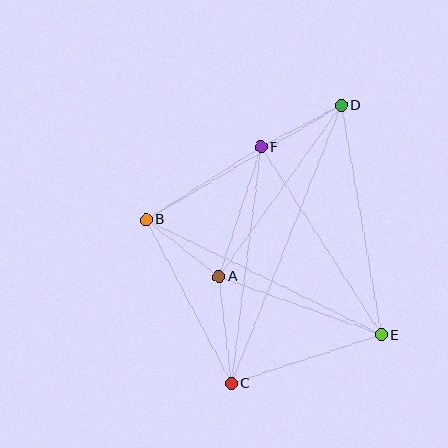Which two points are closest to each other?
Points D and F are closest to each other.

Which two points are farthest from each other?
Points C and D are farthest from each other.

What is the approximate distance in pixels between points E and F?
The distance between E and F is approximately 223 pixels.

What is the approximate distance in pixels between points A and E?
The distance between A and E is approximately 172 pixels.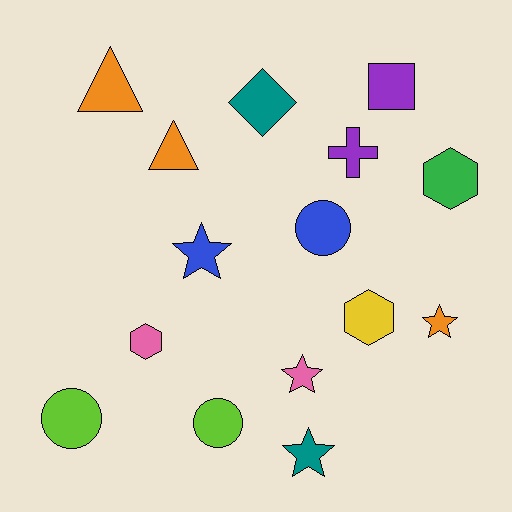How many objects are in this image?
There are 15 objects.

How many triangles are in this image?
There are 2 triangles.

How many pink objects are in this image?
There are 2 pink objects.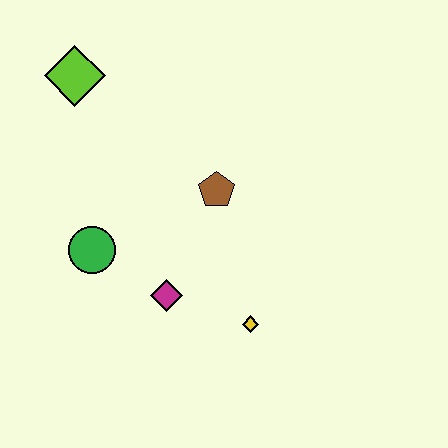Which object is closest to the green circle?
The magenta diamond is closest to the green circle.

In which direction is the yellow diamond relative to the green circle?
The yellow diamond is to the right of the green circle.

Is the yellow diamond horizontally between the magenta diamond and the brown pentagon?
No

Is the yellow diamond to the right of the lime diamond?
Yes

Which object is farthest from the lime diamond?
The yellow diamond is farthest from the lime diamond.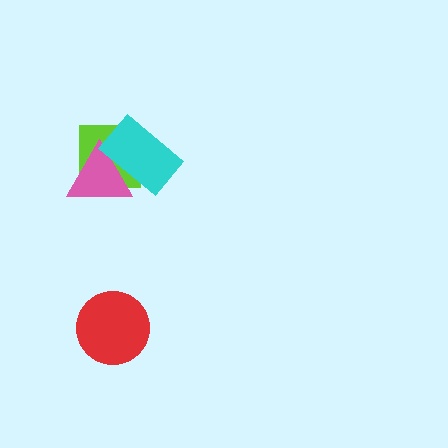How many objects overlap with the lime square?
2 objects overlap with the lime square.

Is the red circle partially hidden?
No, no other shape covers it.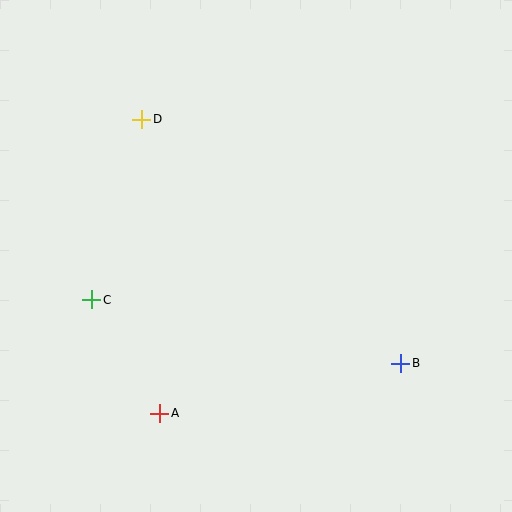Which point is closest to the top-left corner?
Point D is closest to the top-left corner.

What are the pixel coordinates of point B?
Point B is at (401, 363).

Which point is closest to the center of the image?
Point C at (92, 300) is closest to the center.